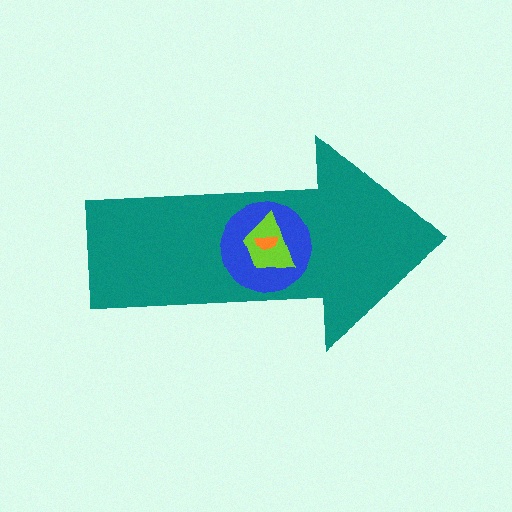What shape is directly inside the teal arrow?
The blue circle.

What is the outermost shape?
The teal arrow.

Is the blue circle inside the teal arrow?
Yes.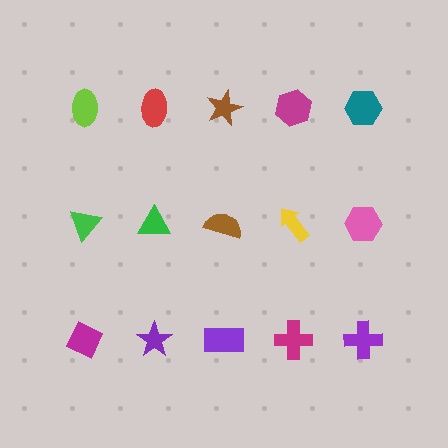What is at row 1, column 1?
A lime ellipse.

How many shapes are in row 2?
5 shapes.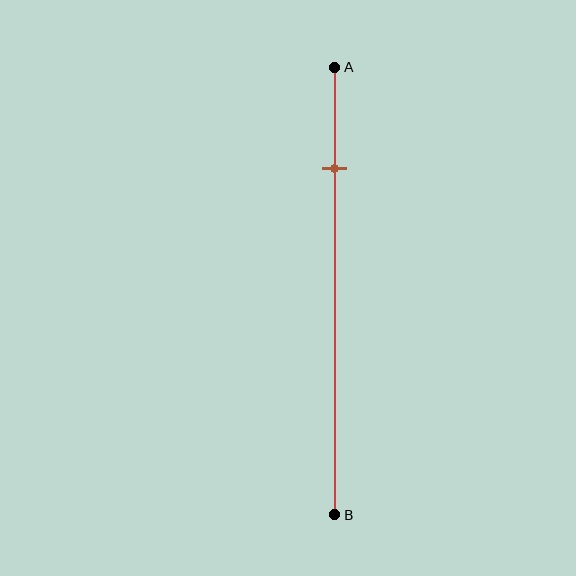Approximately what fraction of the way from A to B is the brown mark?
The brown mark is approximately 25% of the way from A to B.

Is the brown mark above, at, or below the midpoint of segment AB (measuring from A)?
The brown mark is above the midpoint of segment AB.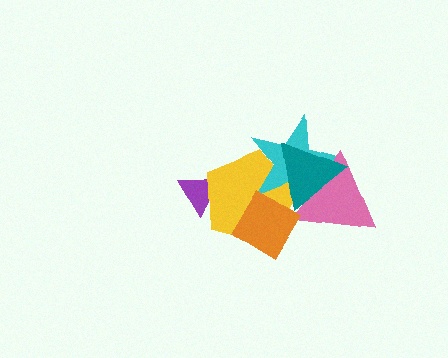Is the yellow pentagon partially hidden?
Yes, it is partially covered by another shape.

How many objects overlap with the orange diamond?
4 objects overlap with the orange diamond.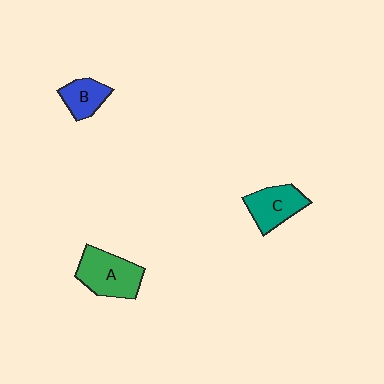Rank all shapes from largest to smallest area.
From largest to smallest: A (green), C (teal), B (blue).